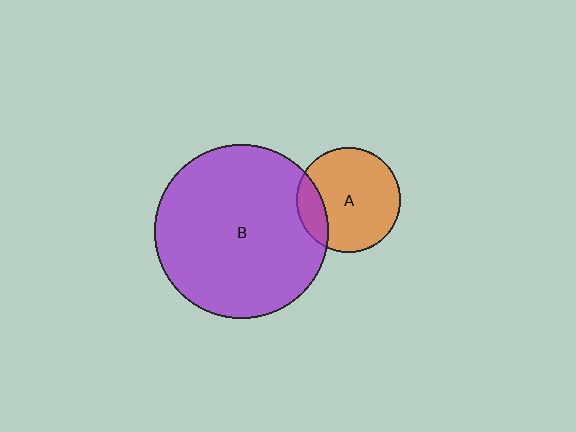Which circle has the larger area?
Circle B (purple).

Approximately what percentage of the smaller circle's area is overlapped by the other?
Approximately 15%.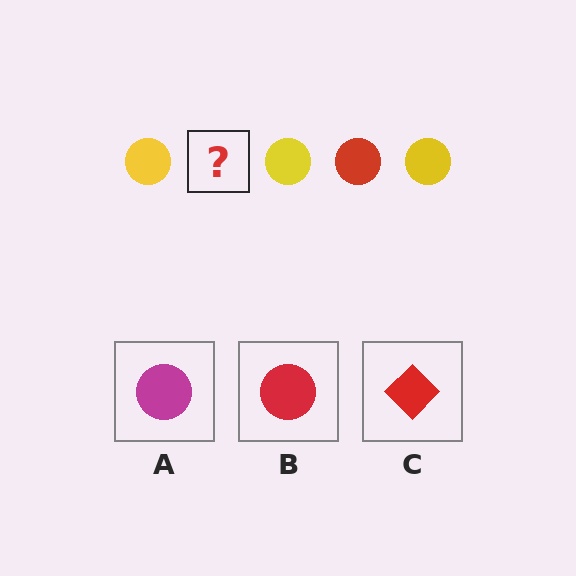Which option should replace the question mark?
Option B.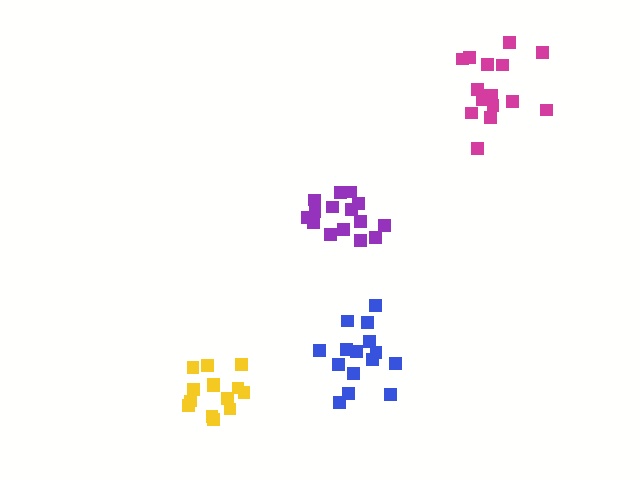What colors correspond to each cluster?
The clusters are colored: purple, magenta, yellow, blue.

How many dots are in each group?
Group 1: 15 dots, Group 2: 16 dots, Group 3: 14 dots, Group 4: 15 dots (60 total).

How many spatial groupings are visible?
There are 4 spatial groupings.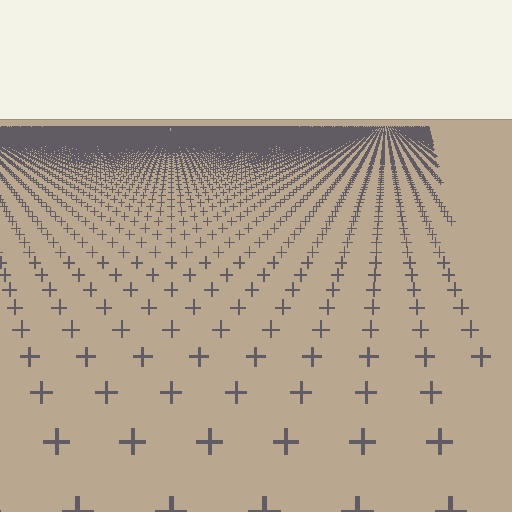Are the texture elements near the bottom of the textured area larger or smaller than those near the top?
Larger. Near the bottom, elements are closer to the viewer and appear at a bigger on-screen size.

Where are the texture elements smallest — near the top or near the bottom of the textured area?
Near the top.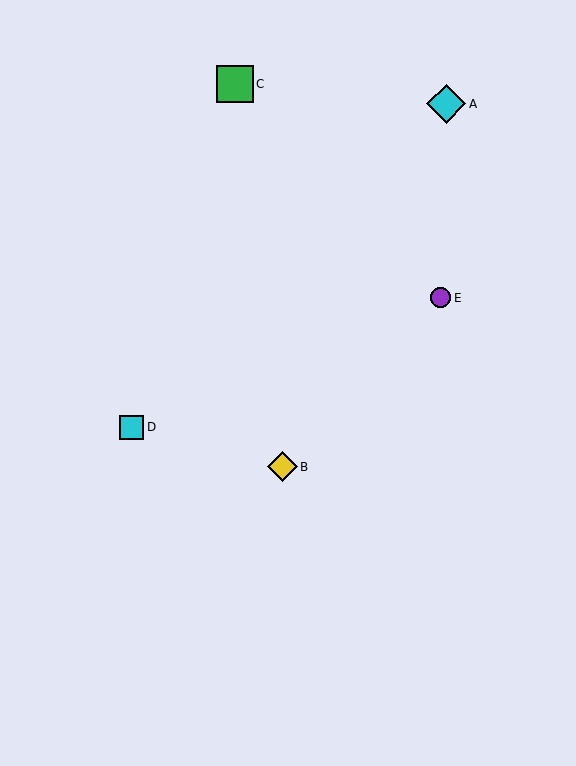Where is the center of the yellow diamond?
The center of the yellow diamond is at (283, 467).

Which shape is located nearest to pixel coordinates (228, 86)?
The green square (labeled C) at (235, 84) is nearest to that location.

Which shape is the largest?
The cyan diamond (labeled A) is the largest.